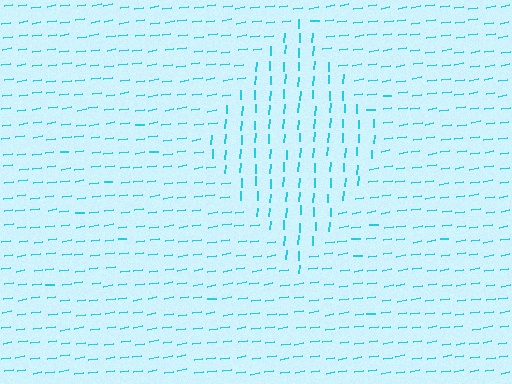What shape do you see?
I see a diamond.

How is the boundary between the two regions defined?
The boundary is defined purely by a change in line orientation (approximately 78 degrees difference). All lines are the same color and thickness.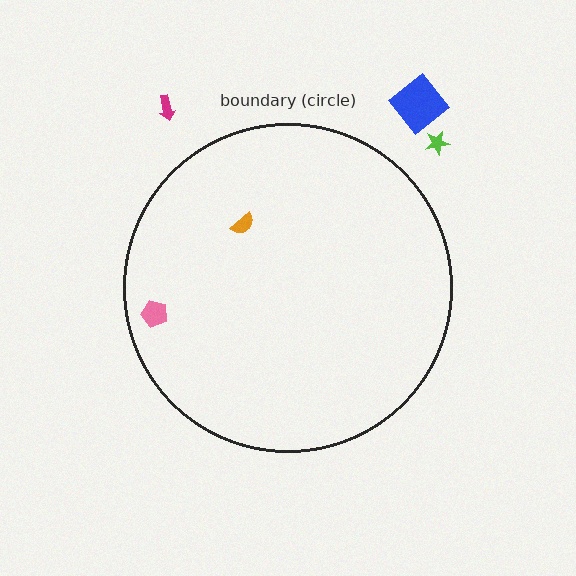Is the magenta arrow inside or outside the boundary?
Outside.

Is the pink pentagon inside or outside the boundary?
Inside.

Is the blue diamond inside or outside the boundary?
Outside.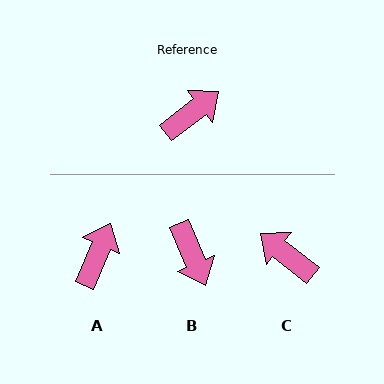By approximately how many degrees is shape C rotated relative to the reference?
Approximately 104 degrees counter-clockwise.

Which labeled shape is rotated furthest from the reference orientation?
B, about 105 degrees away.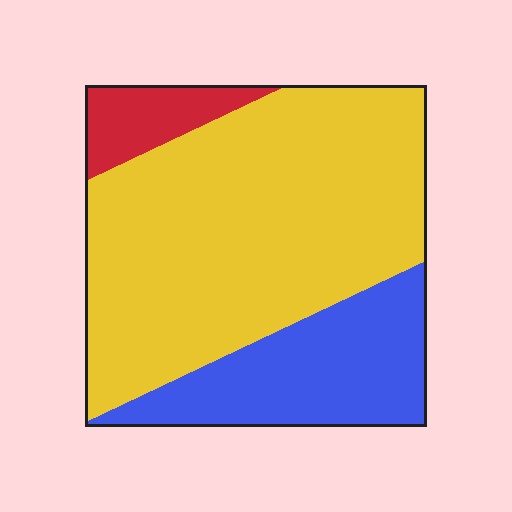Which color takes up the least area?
Red, at roughly 10%.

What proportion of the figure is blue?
Blue takes up between a quarter and a half of the figure.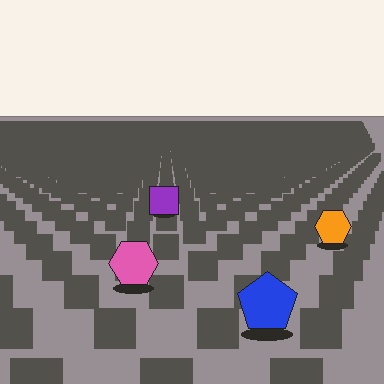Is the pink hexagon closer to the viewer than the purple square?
Yes. The pink hexagon is closer — you can tell from the texture gradient: the ground texture is coarser near it.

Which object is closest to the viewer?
The blue pentagon is closest. The texture marks near it are larger and more spread out.